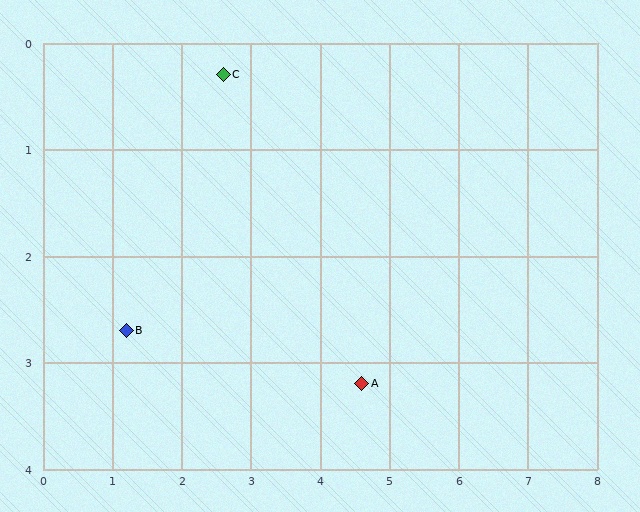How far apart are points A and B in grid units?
Points A and B are about 3.4 grid units apart.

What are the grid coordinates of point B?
Point B is at approximately (1.2, 2.7).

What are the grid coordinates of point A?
Point A is at approximately (4.6, 3.2).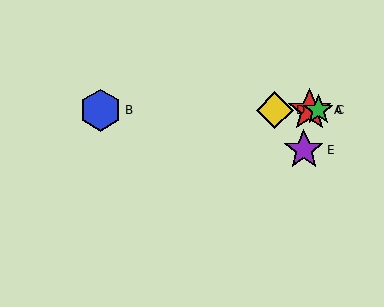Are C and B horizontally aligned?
Yes, both are at y≈110.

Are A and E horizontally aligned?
No, A is at y≈110 and E is at y≈150.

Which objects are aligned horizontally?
Objects A, B, C, D are aligned horizontally.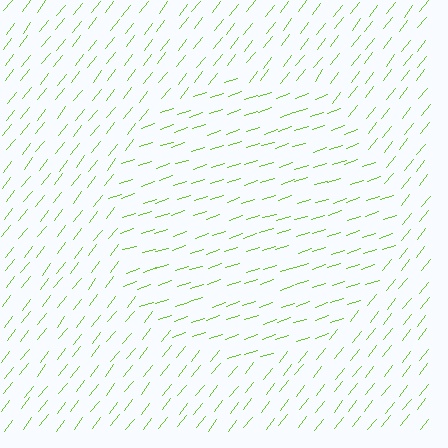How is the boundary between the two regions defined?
The boundary is defined purely by a change in line orientation (approximately 34 degrees difference). All lines are the same color and thickness.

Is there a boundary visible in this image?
Yes, there is a texture boundary formed by a change in line orientation.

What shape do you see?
I see a circle.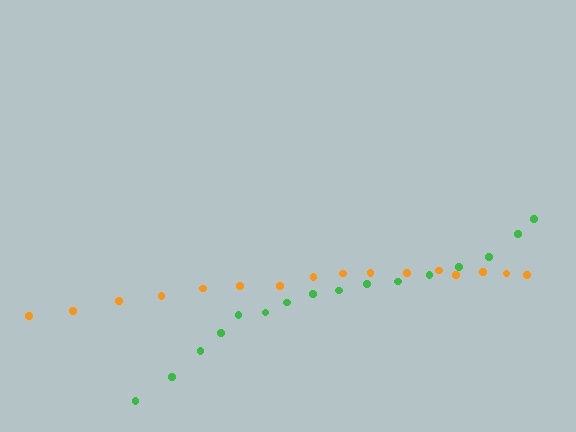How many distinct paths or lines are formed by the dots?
There are 2 distinct paths.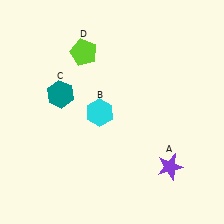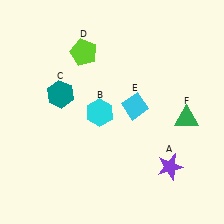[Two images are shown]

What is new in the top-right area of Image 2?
A cyan diamond (E) was added in the top-right area of Image 2.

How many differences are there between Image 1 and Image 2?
There are 2 differences between the two images.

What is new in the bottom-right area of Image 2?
A green triangle (F) was added in the bottom-right area of Image 2.